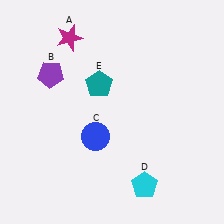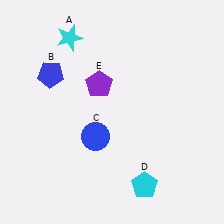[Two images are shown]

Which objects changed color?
A changed from magenta to cyan. B changed from purple to blue. E changed from teal to purple.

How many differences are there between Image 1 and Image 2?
There are 3 differences between the two images.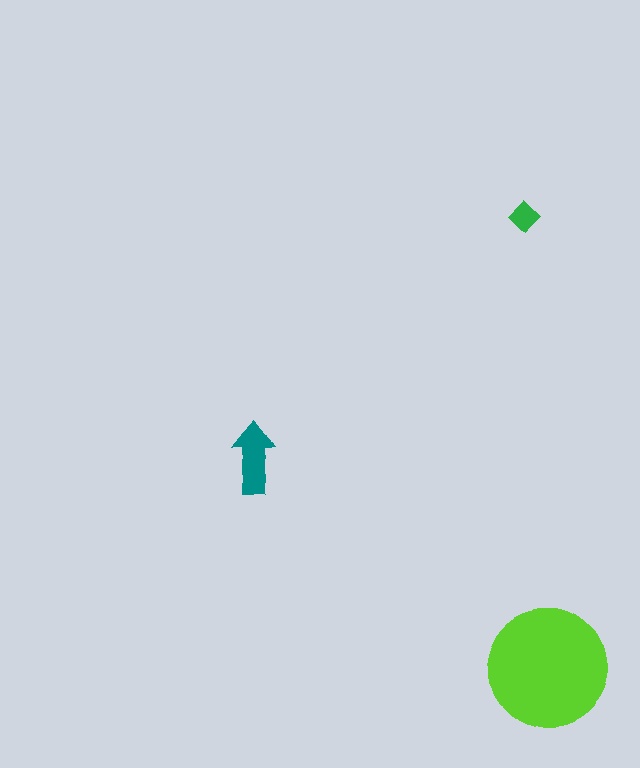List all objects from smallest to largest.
The green diamond, the teal arrow, the lime circle.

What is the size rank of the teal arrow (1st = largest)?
2nd.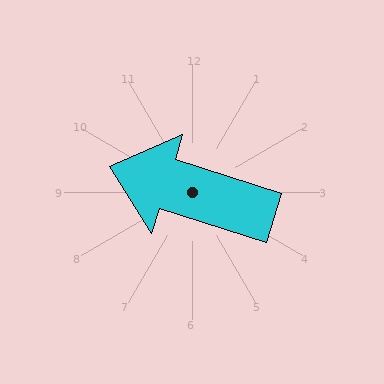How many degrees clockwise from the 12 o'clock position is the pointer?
Approximately 288 degrees.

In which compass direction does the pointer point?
West.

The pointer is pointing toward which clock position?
Roughly 10 o'clock.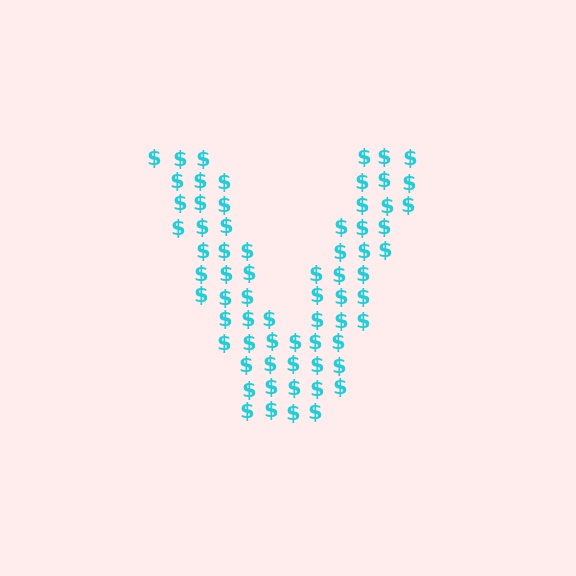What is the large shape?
The large shape is the letter V.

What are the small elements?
The small elements are dollar signs.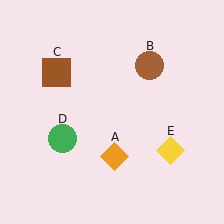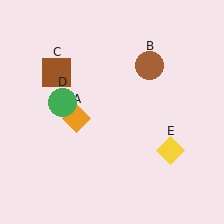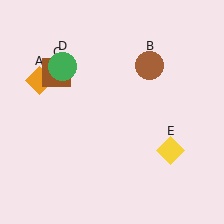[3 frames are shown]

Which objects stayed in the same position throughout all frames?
Brown circle (object B) and brown square (object C) and yellow diamond (object E) remained stationary.